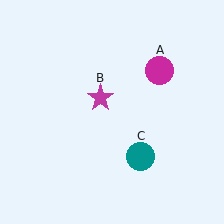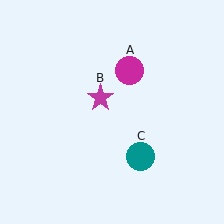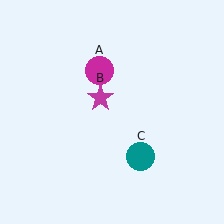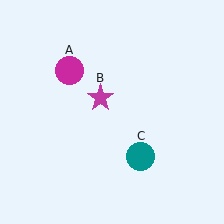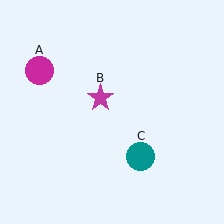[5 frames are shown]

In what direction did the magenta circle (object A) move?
The magenta circle (object A) moved left.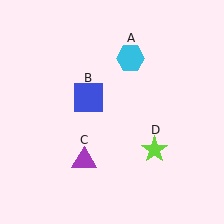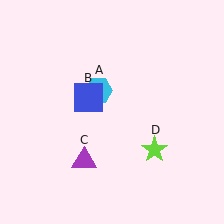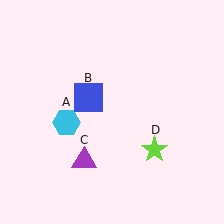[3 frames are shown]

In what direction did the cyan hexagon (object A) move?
The cyan hexagon (object A) moved down and to the left.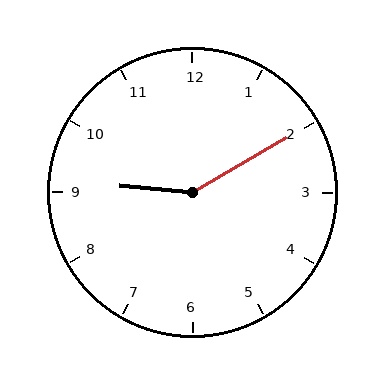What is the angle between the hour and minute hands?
Approximately 145 degrees.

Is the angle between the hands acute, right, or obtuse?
It is obtuse.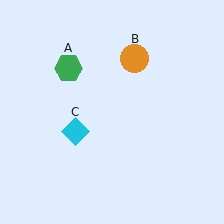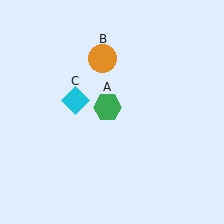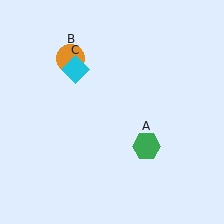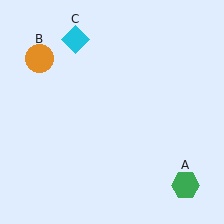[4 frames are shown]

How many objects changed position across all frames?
3 objects changed position: green hexagon (object A), orange circle (object B), cyan diamond (object C).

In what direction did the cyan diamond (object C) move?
The cyan diamond (object C) moved up.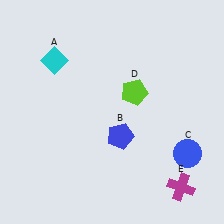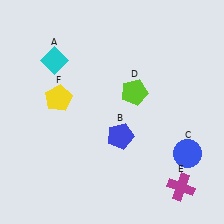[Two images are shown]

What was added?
A yellow pentagon (F) was added in Image 2.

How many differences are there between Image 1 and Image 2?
There is 1 difference between the two images.